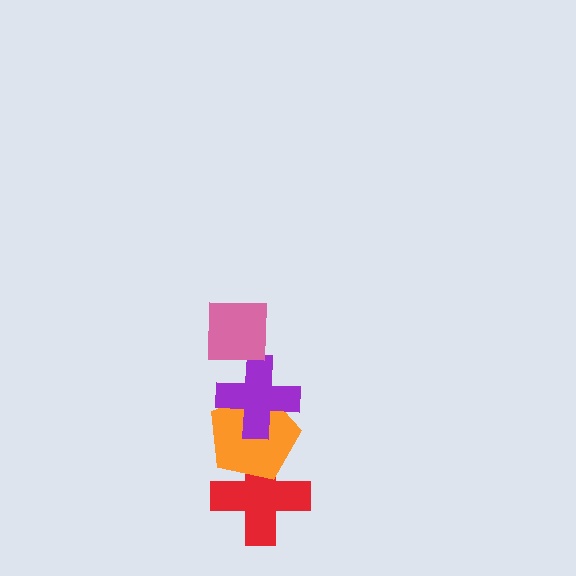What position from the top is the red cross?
The red cross is 4th from the top.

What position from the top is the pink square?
The pink square is 1st from the top.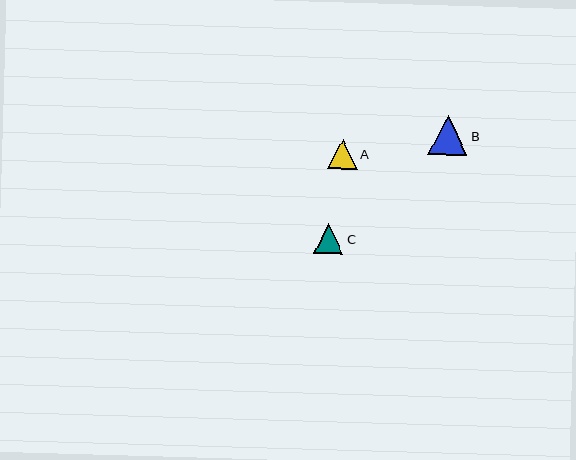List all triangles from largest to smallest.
From largest to smallest: B, A, C.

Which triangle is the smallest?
Triangle C is the smallest with a size of approximately 30 pixels.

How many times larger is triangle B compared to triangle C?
Triangle B is approximately 1.3 times the size of triangle C.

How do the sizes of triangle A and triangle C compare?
Triangle A and triangle C are approximately the same size.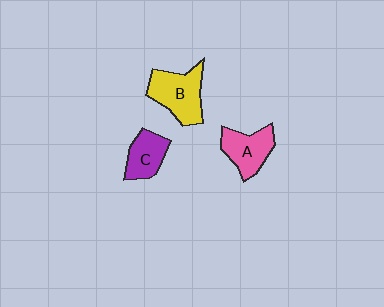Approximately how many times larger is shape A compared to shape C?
Approximately 1.2 times.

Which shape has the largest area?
Shape B (yellow).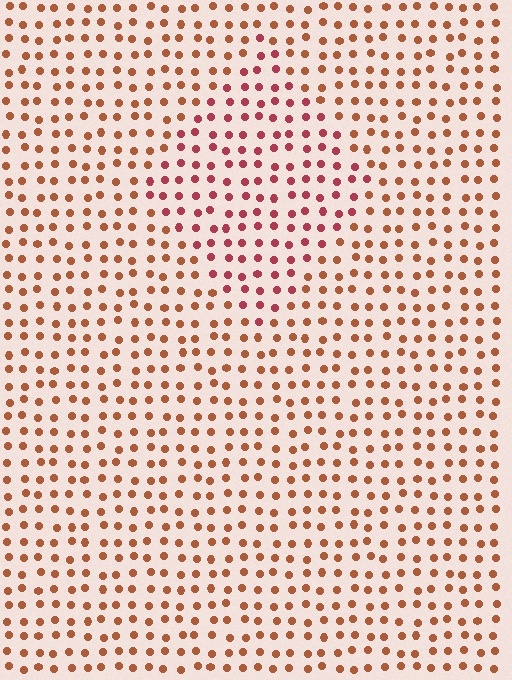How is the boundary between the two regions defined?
The boundary is defined purely by a slight shift in hue (about 29 degrees). Spacing, size, and orientation are identical on both sides.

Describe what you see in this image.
The image is filled with small brown elements in a uniform arrangement. A diamond-shaped region is visible where the elements are tinted to a slightly different hue, forming a subtle color boundary.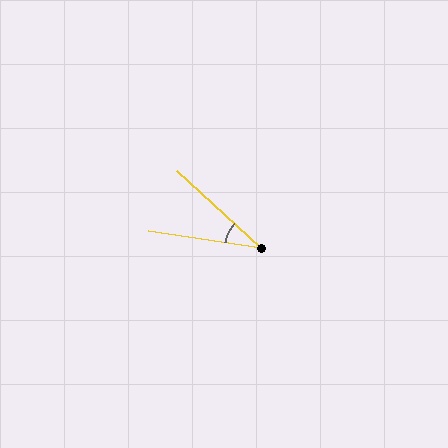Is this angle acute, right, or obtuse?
It is acute.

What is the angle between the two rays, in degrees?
Approximately 34 degrees.